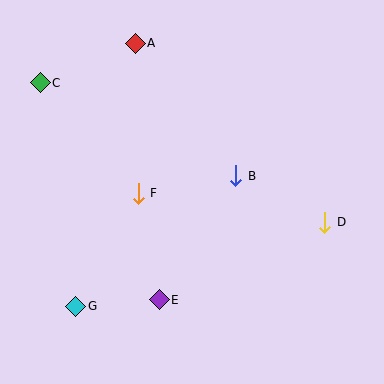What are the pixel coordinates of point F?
Point F is at (138, 193).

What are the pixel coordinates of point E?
Point E is at (159, 300).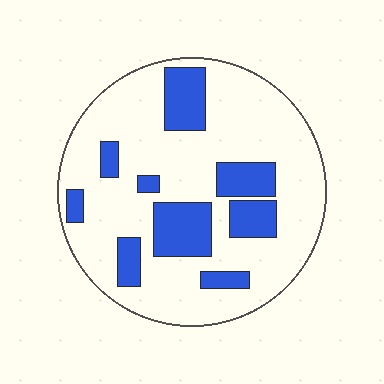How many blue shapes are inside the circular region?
9.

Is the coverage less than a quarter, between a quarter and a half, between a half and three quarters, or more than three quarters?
Less than a quarter.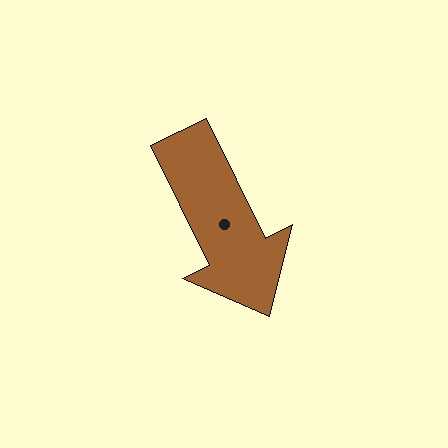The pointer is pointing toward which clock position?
Roughly 5 o'clock.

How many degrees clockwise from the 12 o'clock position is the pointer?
Approximately 154 degrees.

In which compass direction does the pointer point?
Southeast.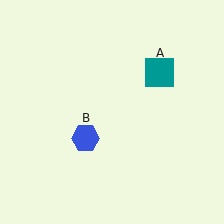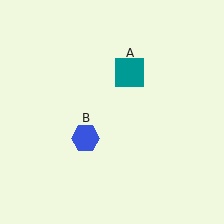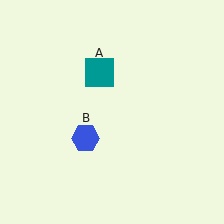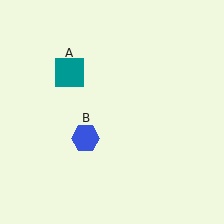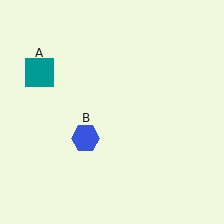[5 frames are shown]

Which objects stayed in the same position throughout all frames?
Blue hexagon (object B) remained stationary.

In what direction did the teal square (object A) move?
The teal square (object A) moved left.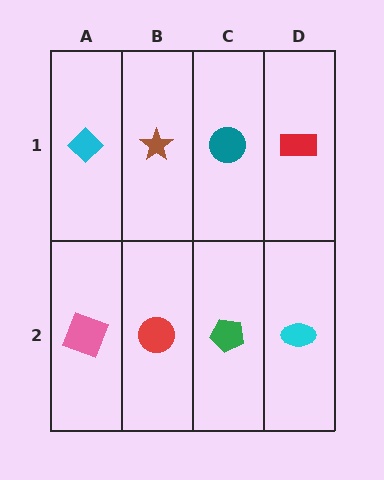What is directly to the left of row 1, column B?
A cyan diamond.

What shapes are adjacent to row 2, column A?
A cyan diamond (row 1, column A), a red circle (row 2, column B).